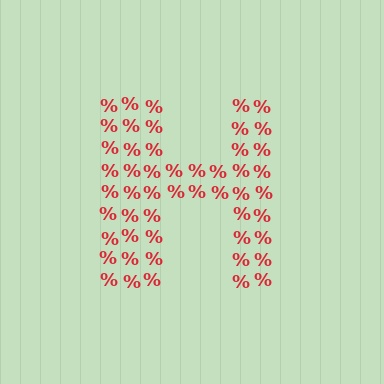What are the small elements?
The small elements are percent signs.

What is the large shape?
The large shape is the letter H.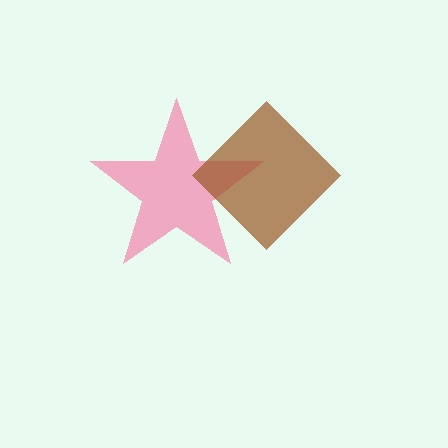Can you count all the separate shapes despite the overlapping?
Yes, there are 2 separate shapes.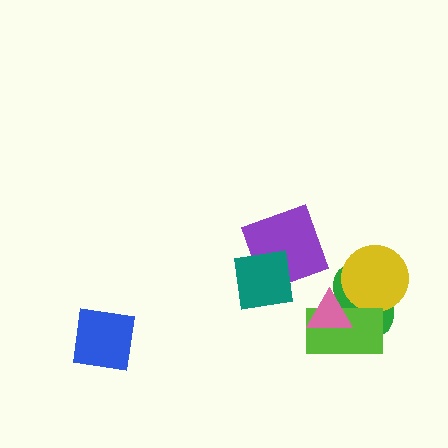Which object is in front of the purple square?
The teal square is in front of the purple square.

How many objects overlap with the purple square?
1 object overlaps with the purple square.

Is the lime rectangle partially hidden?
Yes, it is partially covered by another shape.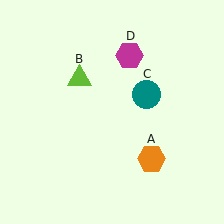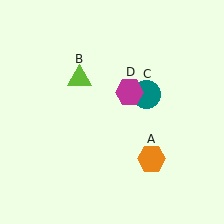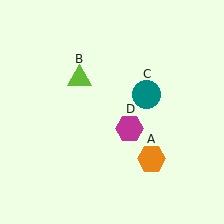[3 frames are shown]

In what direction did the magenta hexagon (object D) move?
The magenta hexagon (object D) moved down.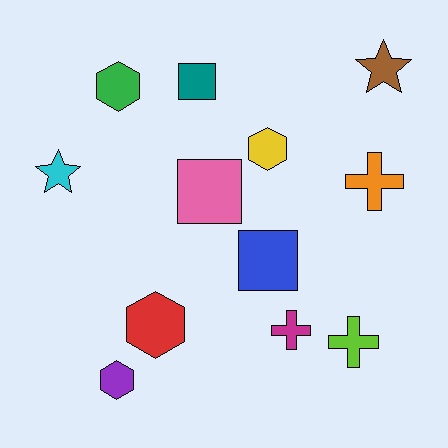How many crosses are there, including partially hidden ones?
There are 3 crosses.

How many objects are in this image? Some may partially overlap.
There are 12 objects.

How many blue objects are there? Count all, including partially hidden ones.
There is 1 blue object.